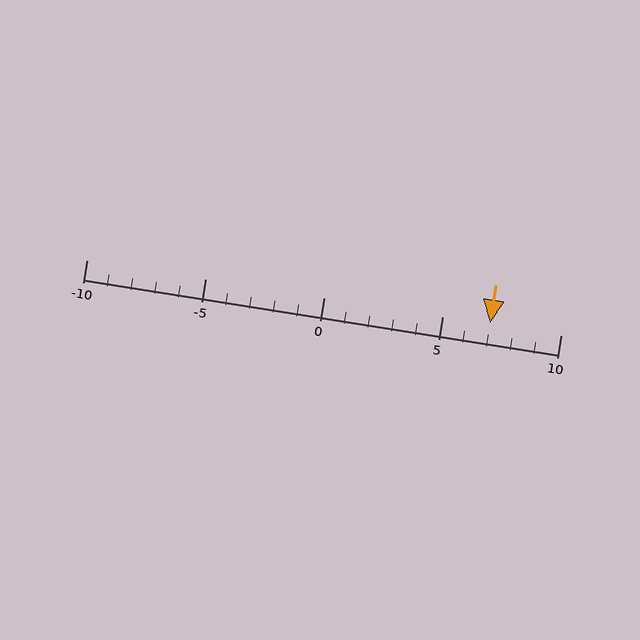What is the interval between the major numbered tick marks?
The major tick marks are spaced 5 units apart.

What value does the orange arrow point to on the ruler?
The orange arrow points to approximately 7.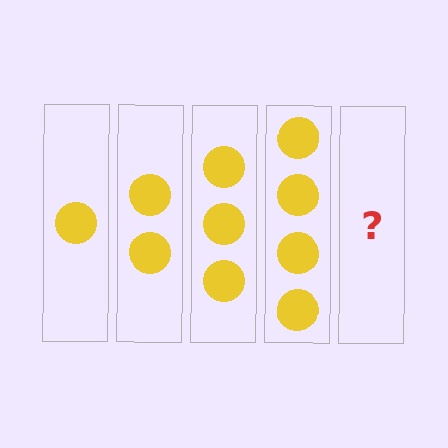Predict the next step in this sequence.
The next step is 5 circles.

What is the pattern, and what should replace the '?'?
The pattern is that each step adds one more circle. The '?' should be 5 circles.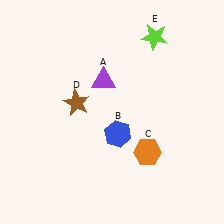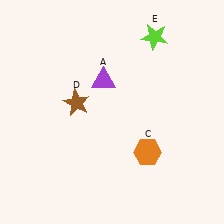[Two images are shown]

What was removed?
The blue hexagon (B) was removed in Image 2.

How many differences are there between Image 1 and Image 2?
There is 1 difference between the two images.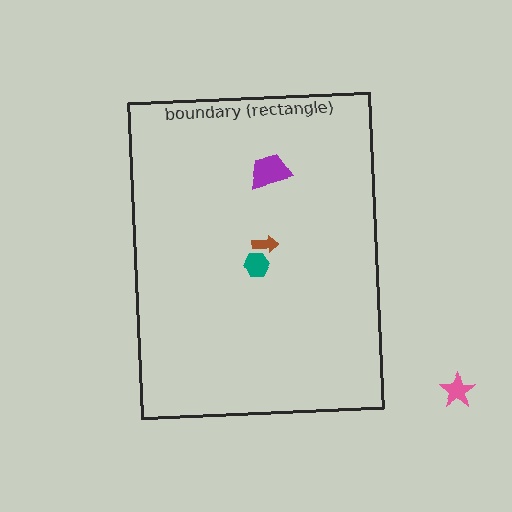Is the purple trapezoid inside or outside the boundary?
Inside.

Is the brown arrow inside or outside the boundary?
Inside.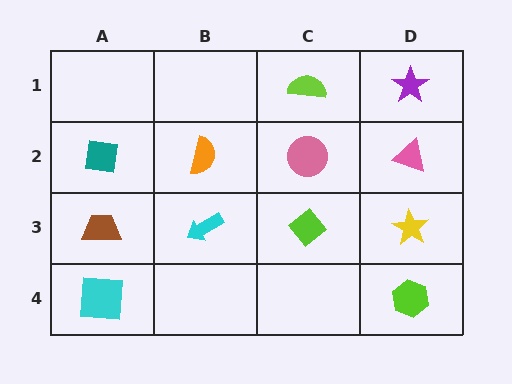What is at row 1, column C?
A lime semicircle.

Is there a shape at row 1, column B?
No, that cell is empty.